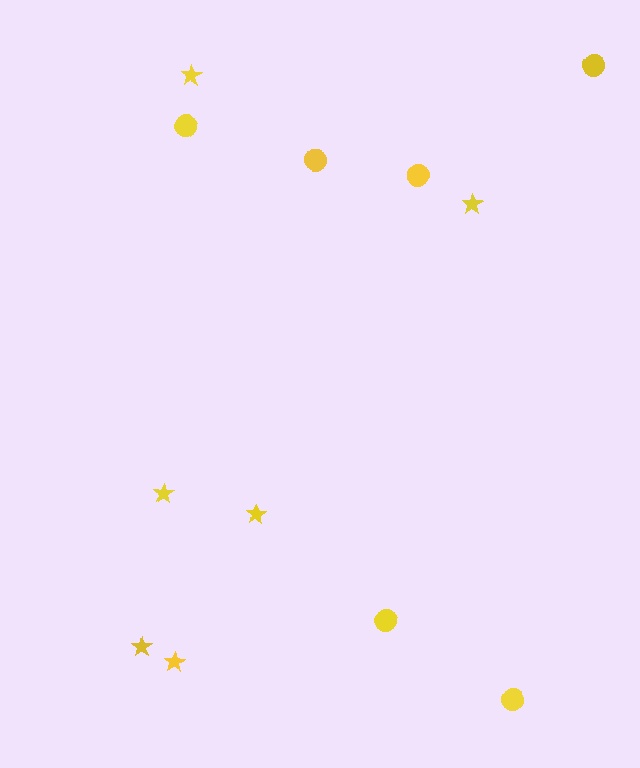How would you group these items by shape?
There are 2 groups: one group of circles (6) and one group of stars (6).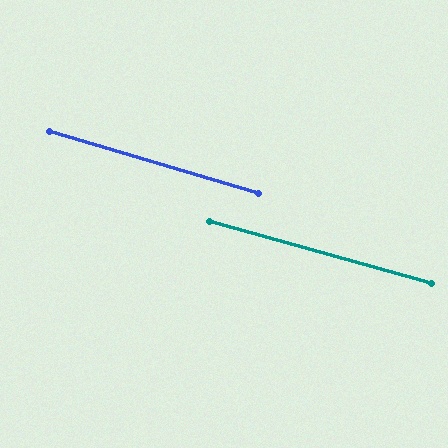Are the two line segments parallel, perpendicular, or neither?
Parallel — their directions differ by only 0.7°.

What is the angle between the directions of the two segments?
Approximately 1 degree.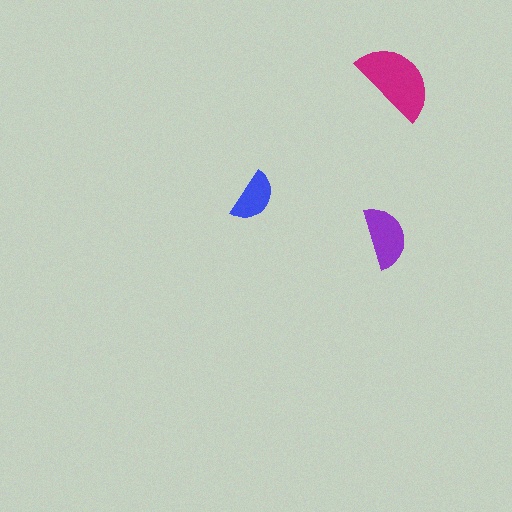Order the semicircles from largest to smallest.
the magenta one, the purple one, the blue one.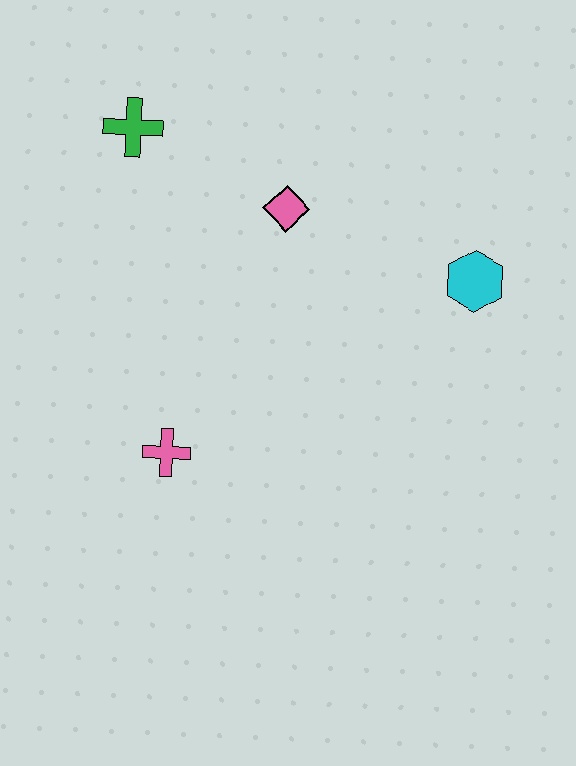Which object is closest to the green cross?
The pink diamond is closest to the green cross.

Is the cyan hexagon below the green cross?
Yes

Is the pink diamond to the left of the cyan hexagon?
Yes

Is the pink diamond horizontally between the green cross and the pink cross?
No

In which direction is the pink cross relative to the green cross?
The pink cross is below the green cross.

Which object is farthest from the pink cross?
The cyan hexagon is farthest from the pink cross.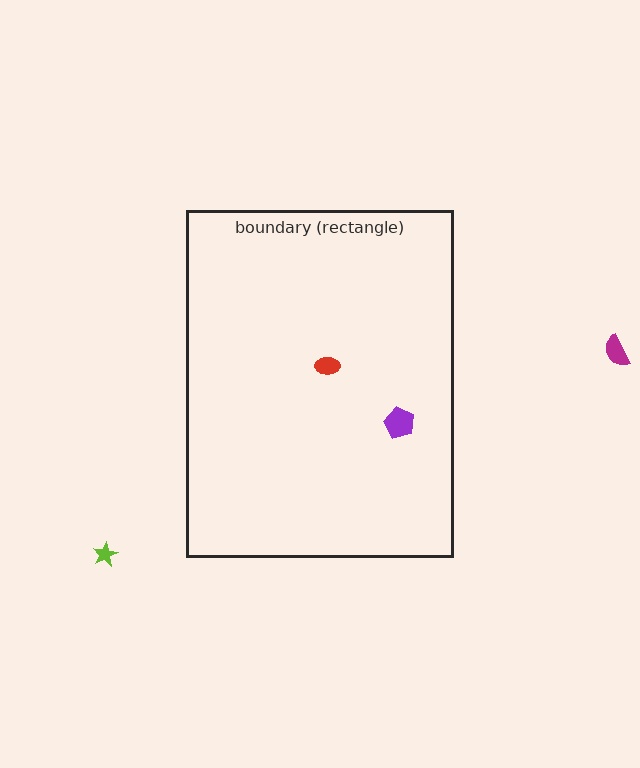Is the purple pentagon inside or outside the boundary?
Inside.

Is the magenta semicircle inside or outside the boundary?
Outside.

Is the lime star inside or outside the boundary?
Outside.